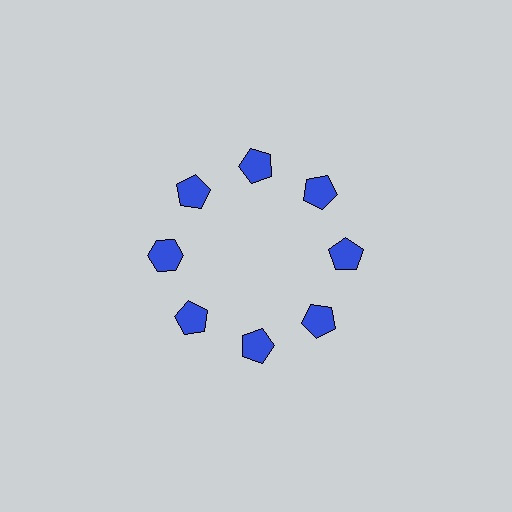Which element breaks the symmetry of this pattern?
The blue hexagon at roughly the 9 o'clock position breaks the symmetry. All other shapes are blue pentagons.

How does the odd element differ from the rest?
It has a different shape: hexagon instead of pentagon.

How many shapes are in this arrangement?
There are 8 shapes arranged in a ring pattern.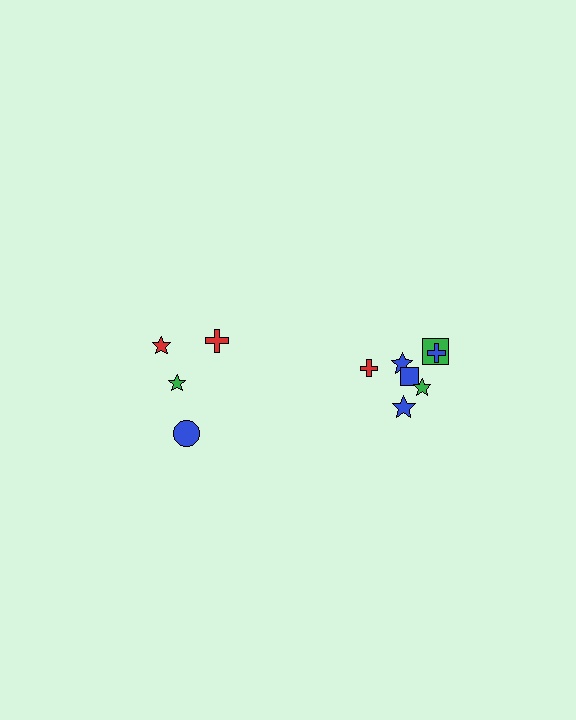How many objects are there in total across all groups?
There are 11 objects.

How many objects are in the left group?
There are 4 objects.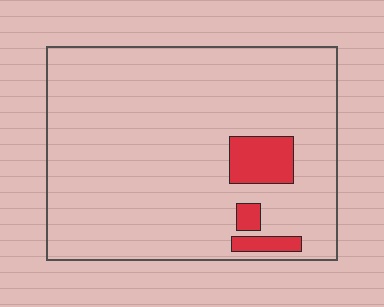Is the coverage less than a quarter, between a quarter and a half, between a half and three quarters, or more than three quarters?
Less than a quarter.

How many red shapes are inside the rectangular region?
3.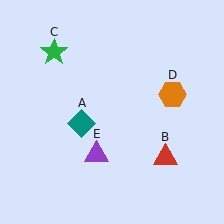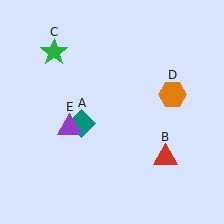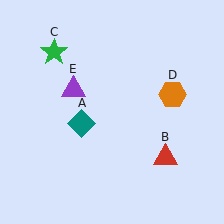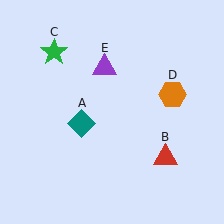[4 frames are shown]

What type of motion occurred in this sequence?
The purple triangle (object E) rotated clockwise around the center of the scene.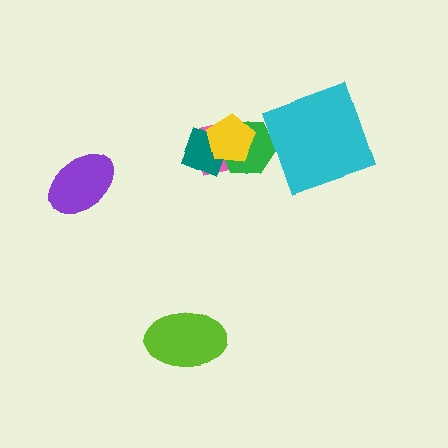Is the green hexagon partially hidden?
Yes, it is partially covered by another shape.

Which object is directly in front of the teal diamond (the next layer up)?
The green hexagon is directly in front of the teal diamond.